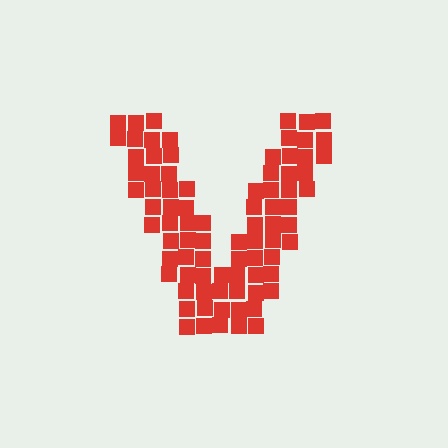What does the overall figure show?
The overall figure shows the letter V.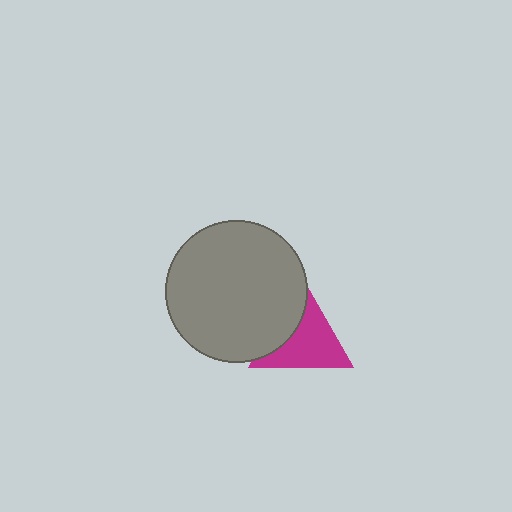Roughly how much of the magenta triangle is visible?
Most of it is visible (roughly 66%).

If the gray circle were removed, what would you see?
You would see the complete magenta triangle.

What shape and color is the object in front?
The object in front is a gray circle.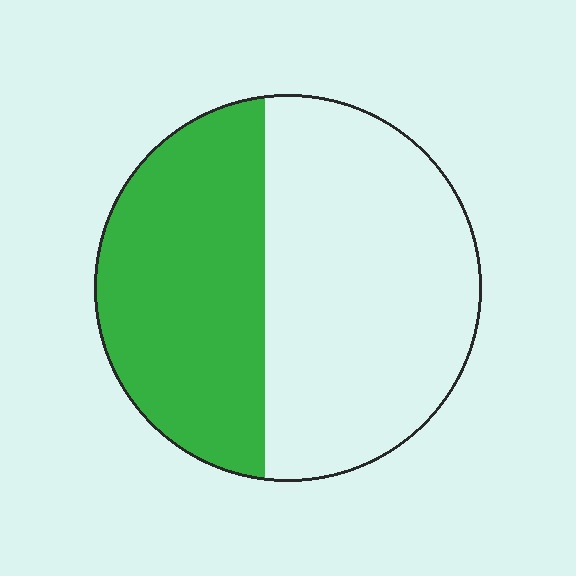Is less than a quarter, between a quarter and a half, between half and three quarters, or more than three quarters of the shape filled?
Between a quarter and a half.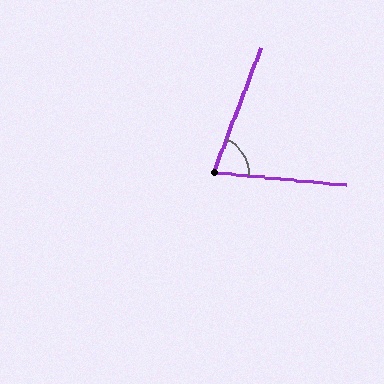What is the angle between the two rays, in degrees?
Approximately 75 degrees.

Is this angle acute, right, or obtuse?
It is acute.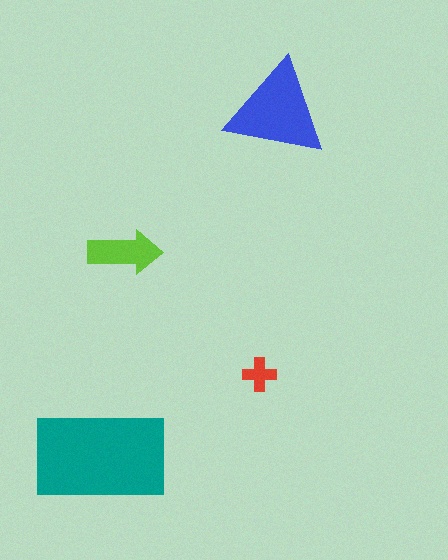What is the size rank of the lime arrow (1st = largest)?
3rd.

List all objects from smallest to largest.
The red cross, the lime arrow, the blue triangle, the teal rectangle.